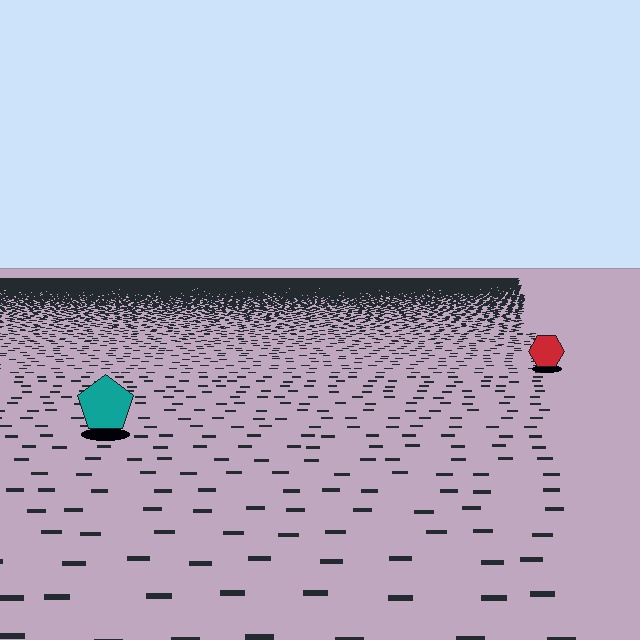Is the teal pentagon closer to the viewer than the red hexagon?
Yes. The teal pentagon is closer — you can tell from the texture gradient: the ground texture is coarser near it.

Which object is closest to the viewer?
The teal pentagon is closest. The texture marks near it are larger and more spread out.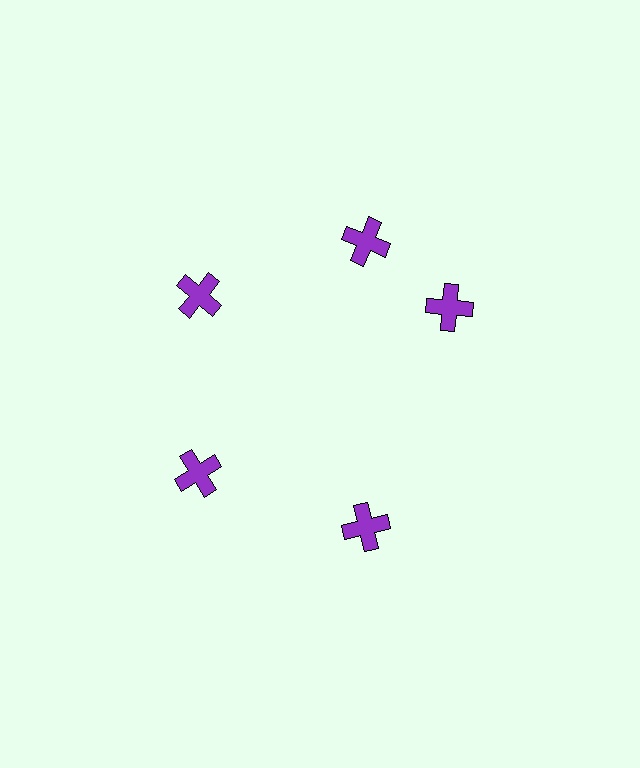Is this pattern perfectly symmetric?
No. The 5 purple crosses are arranged in a ring, but one element near the 3 o'clock position is rotated out of alignment along the ring, breaking the 5-fold rotational symmetry.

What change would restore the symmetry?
The symmetry would be restored by rotating it back into even spacing with its neighbors so that all 5 crosses sit at equal angles and equal distance from the center.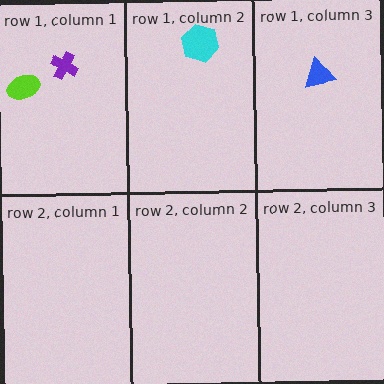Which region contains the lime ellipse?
The row 1, column 1 region.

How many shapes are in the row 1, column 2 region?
1.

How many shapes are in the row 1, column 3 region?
1.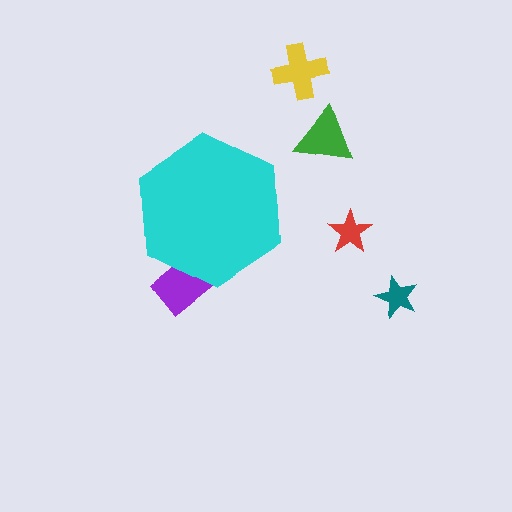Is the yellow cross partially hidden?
No, the yellow cross is fully visible.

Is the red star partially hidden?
No, the red star is fully visible.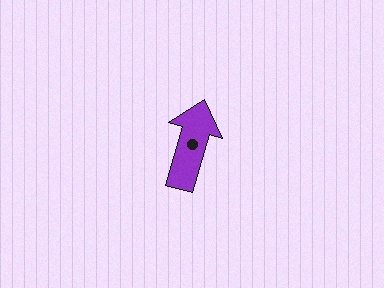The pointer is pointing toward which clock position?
Roughly 1 o'clock.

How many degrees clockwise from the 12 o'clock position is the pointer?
Approximately 16 degrees.